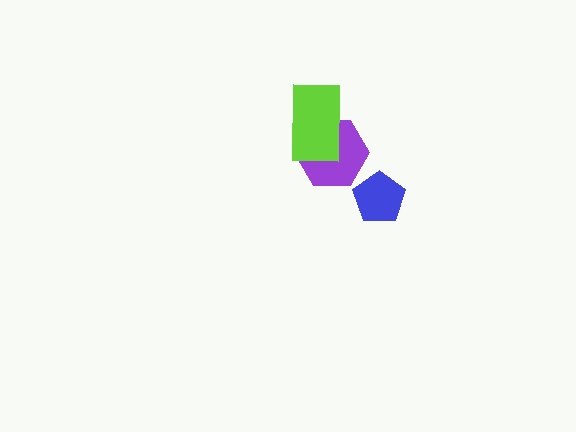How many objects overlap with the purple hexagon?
1 object overlaps with the purple hexagon.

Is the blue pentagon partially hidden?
No, no other shape covers it.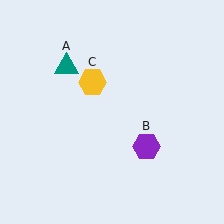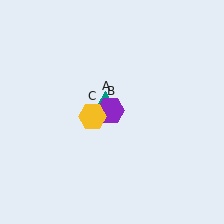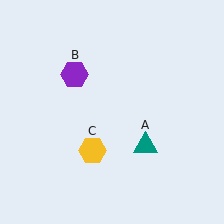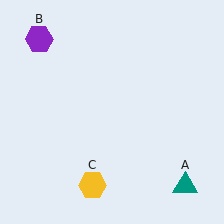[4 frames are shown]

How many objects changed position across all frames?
3 objects changed position: teal triangle (object A), purple hexagon (object B), yellow hexagon (object C).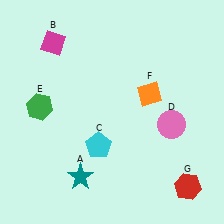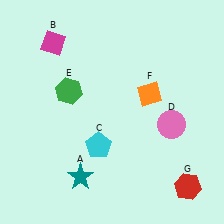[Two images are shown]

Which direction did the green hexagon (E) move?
The green hexagon (E) moved right.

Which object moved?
The green hexagon (E) moved right.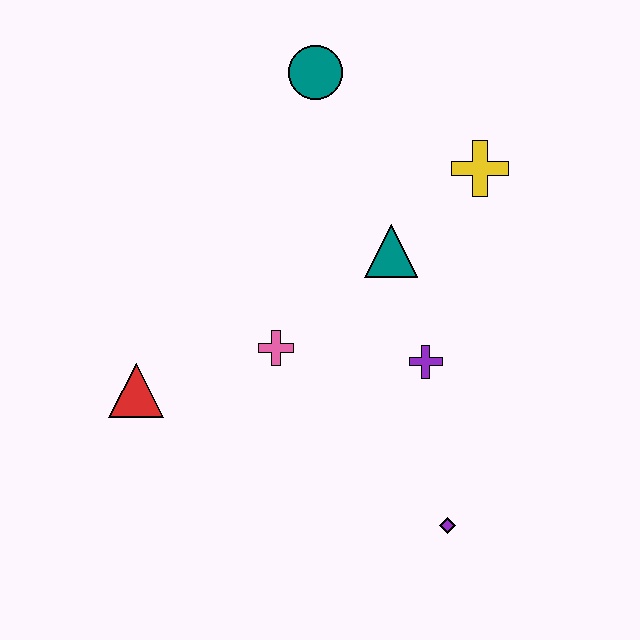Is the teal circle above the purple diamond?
Yes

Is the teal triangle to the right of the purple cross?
No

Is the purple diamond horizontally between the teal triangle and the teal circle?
No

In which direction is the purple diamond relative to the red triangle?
The purple diamond is to the right of the red triangle.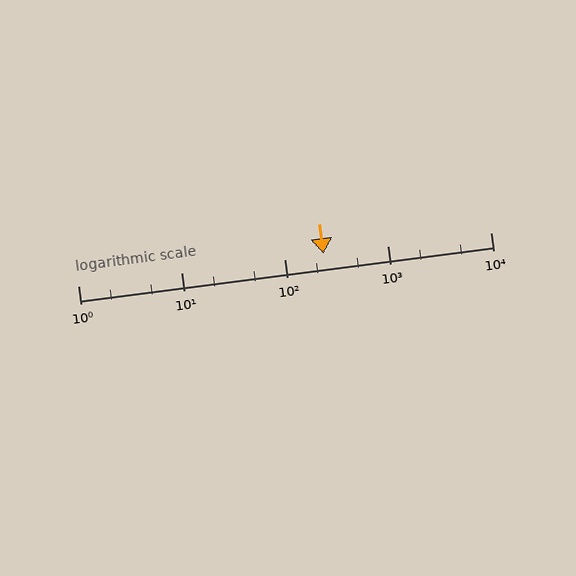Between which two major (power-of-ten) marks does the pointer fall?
The pointer is between 100 and 1000.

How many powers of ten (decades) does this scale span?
The scale spans 4 decades, from 1 to 10000.